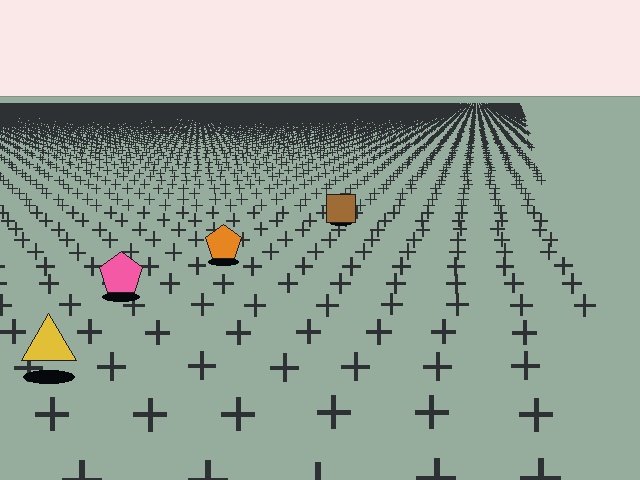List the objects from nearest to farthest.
From nearest to farthest: the yellow triangle, the pink pentagon, the orange pentagon, the brown square.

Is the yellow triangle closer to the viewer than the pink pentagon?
Yes. The yellow triangle is closer — you can tell from the texture gradient: the ground texture is coarser near it.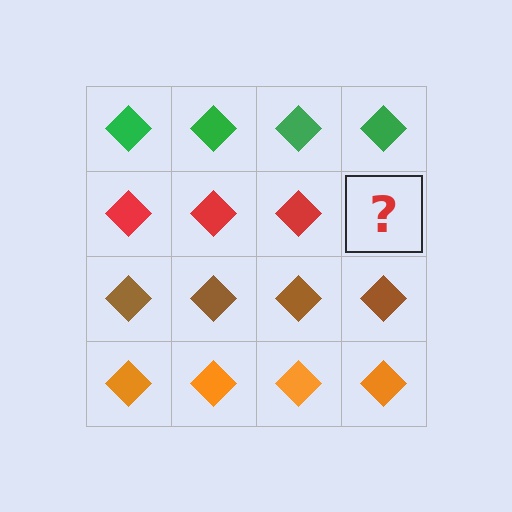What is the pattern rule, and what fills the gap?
The rule is that each row has a consistent color. The gap should be filled with a red diamond.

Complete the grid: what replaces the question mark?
The question mark should be replaced with a red diamond.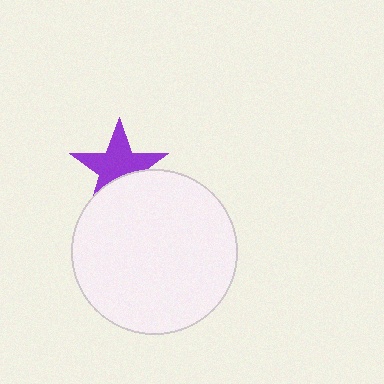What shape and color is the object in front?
The object in front is a white circle.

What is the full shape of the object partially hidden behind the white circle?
The partially hidden object is a purple star.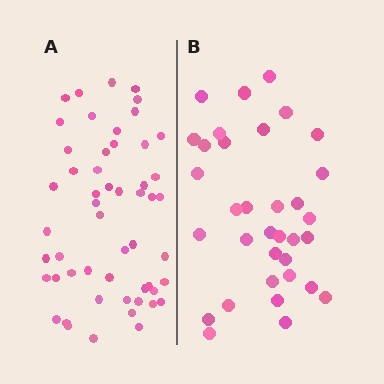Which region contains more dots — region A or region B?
Region A (the left region) has more dots.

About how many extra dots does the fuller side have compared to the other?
Region A has approximately 20 more dots than region B.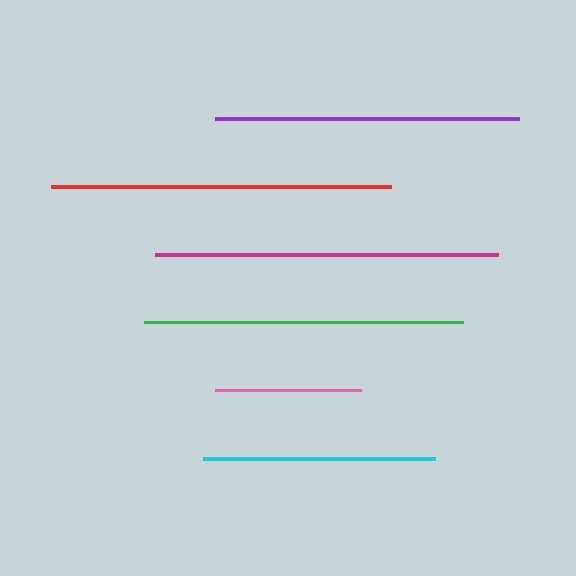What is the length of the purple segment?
The purple segment is approximately 305 pixels long.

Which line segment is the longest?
The magenta line is the longest at approximately 343 pixels.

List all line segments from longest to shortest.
From longest to shortest: magenta, red, green, purple, cyan, pink.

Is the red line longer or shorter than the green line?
The red line is longer than the green line.